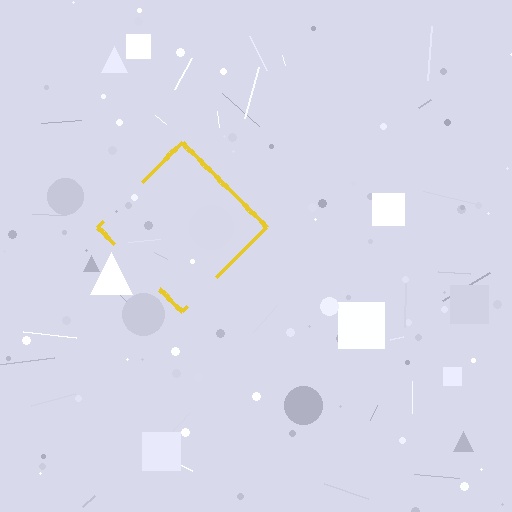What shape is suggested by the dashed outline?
The dashed outline suggests a diamond.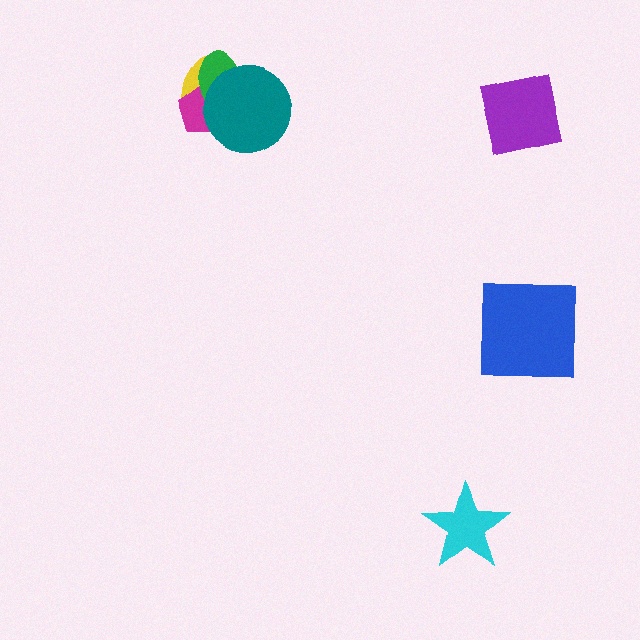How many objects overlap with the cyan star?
0 objects overlap with the cyan star.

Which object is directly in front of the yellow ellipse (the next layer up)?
The magenta pentagon is directly in front of the yellow ellipse.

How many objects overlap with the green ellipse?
3 objects overlap with the green ellipse.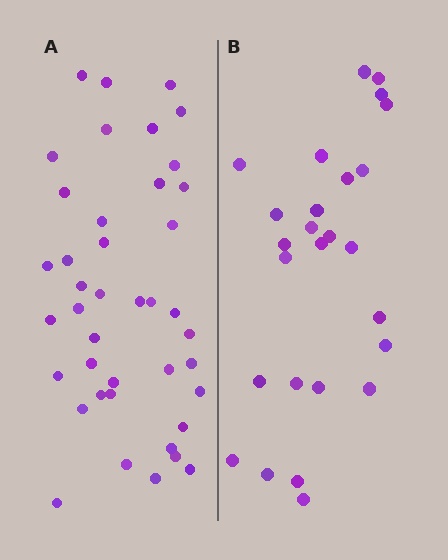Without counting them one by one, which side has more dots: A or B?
Region A (the left region) has more dots.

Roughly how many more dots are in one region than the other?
Region A has approximately 15 more dots than region B.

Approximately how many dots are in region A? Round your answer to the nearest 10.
About 40 dots. (The exact count is 41, which rounds to 40.)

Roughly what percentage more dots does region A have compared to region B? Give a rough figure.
About 60% more.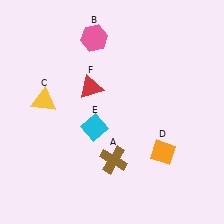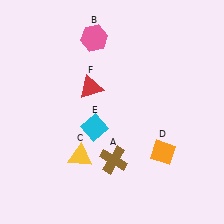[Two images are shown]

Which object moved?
The yellow triangle (C) moved down.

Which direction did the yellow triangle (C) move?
The yellow triangle (C) moved down.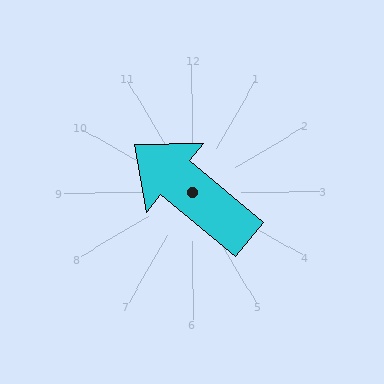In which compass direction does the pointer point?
Northwest.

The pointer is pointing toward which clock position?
Roughly 10 o'clock.